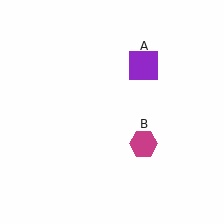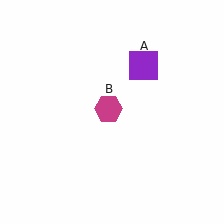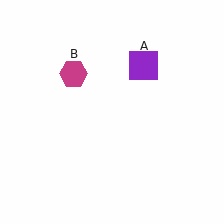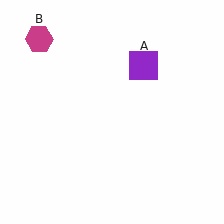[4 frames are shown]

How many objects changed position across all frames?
1 object changed position: magenta hexagon (object B).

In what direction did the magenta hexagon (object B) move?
The magenta hexagon (object B) moved up and to the left.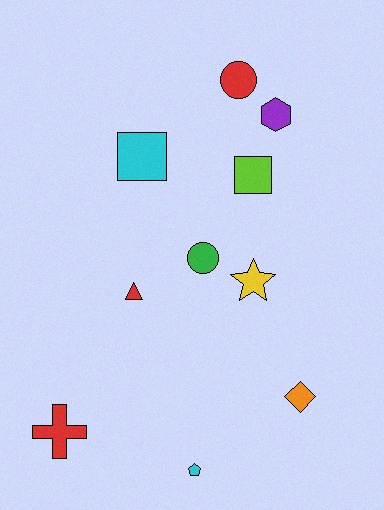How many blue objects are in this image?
There are no blue objects.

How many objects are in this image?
There are 10 objects.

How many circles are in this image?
There are 2 circles.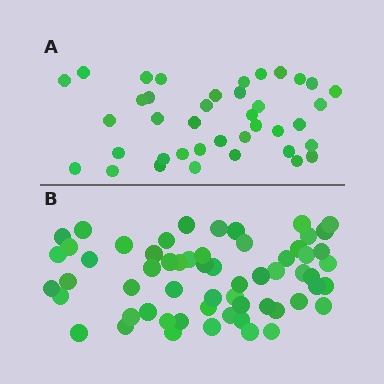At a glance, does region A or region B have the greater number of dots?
Region B (the bottom region) has more dots.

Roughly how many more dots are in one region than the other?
Region B has approximately 20 more dots than region A.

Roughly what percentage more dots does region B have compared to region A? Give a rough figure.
About 55% more.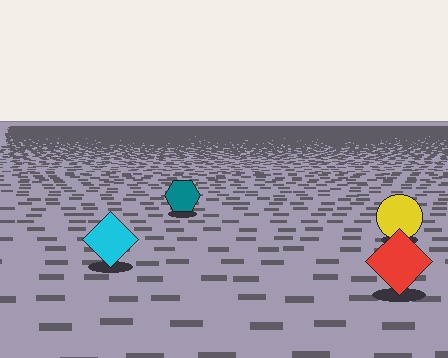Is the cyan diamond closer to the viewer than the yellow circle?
Yes. The cyan diamond is closer — you can tell from the texture gradient: the ground texture is coarser near it.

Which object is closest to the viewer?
The red diamond is closest. The texture marks near it are larger and more spread out.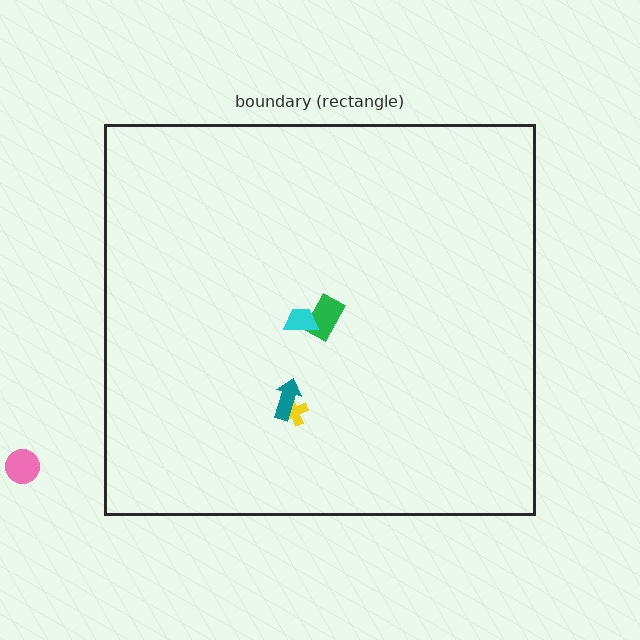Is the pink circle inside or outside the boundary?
Outside.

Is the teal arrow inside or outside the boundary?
Inside.